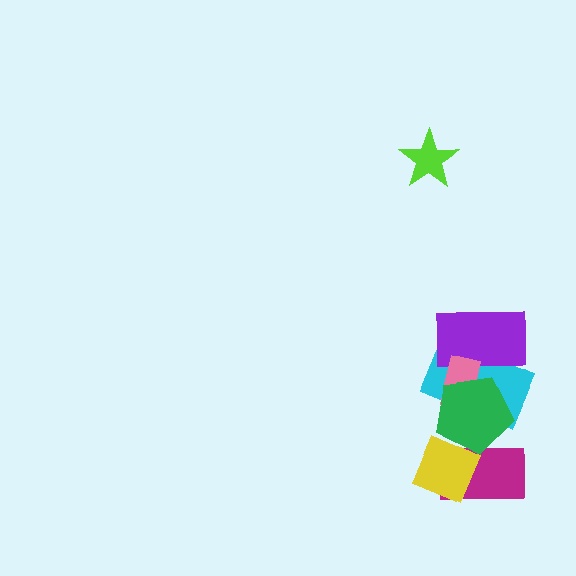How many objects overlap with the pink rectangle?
3 objects overlap with the pink rectangle.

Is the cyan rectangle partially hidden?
Yes, it is partially covered by another shape.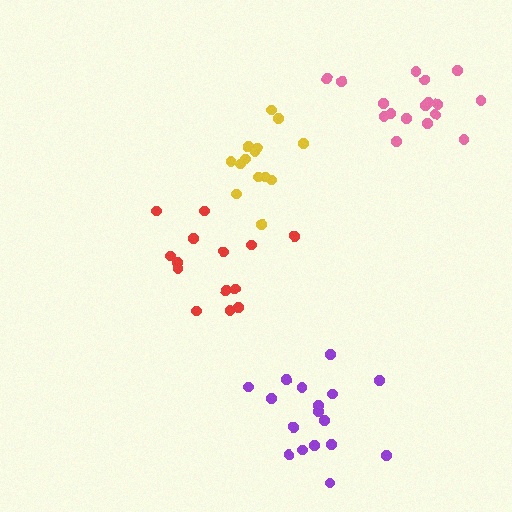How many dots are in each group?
Group 1: 14 dots, Group 2: 14 dots, Group 3: 17 dots, Group 4: 17 dots (62 total).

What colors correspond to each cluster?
The clusters are colored: yellow, red, purple, pink.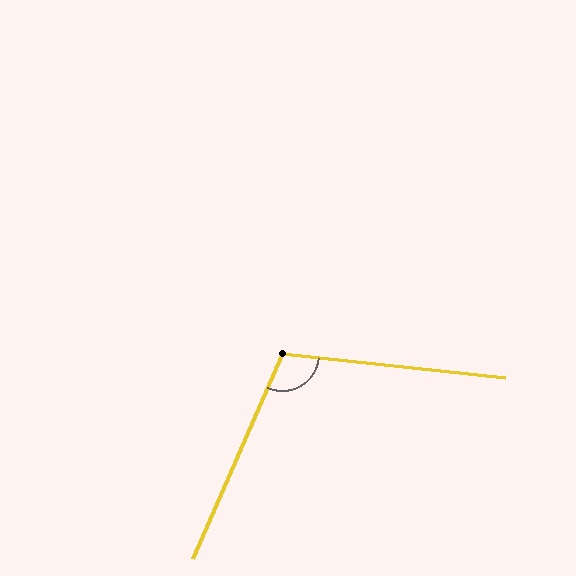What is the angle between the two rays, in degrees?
Approximately 107 degrees.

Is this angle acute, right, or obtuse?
It is obtuse.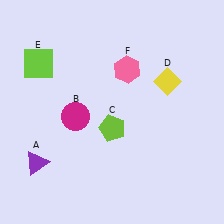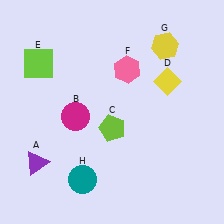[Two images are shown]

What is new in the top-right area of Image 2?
A yellow hexagon (G) was added in the top-right area of Image 2.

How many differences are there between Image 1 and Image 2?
There are 2 differences between the two images.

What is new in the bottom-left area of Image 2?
A teal circle (H) was added in the bottom-left area of Image 2.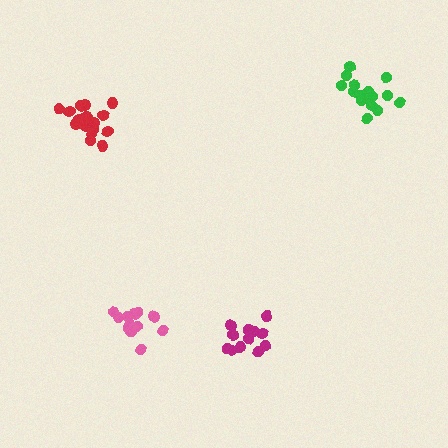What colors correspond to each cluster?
The clusters are colored: red, magenta, green, pink.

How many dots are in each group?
Group 1: 19 dots, Group 2: 14 dots, Group 3: 16 dots, Group 4: 14 dots (63 total).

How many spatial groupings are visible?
There are 4 spatial groupings.